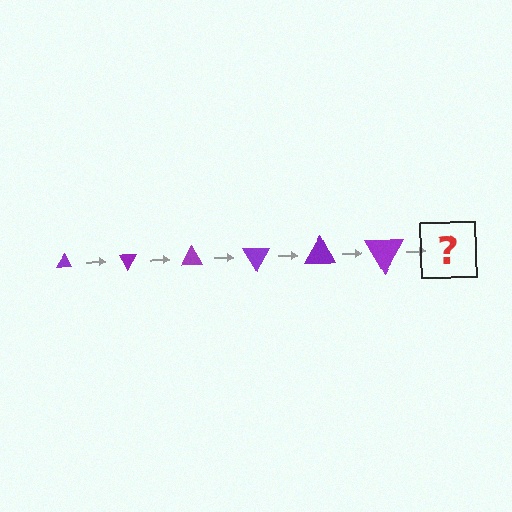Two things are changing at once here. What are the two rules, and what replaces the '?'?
The two rules are that the triangle grows larger each step and it rotates 60 degrees each step. The '?' should be a triangle, larger than the previous one and rotated 360 degrees from the start.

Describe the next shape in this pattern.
It should be a triangle, larger than the previous one and rotated 360 degrees from the start.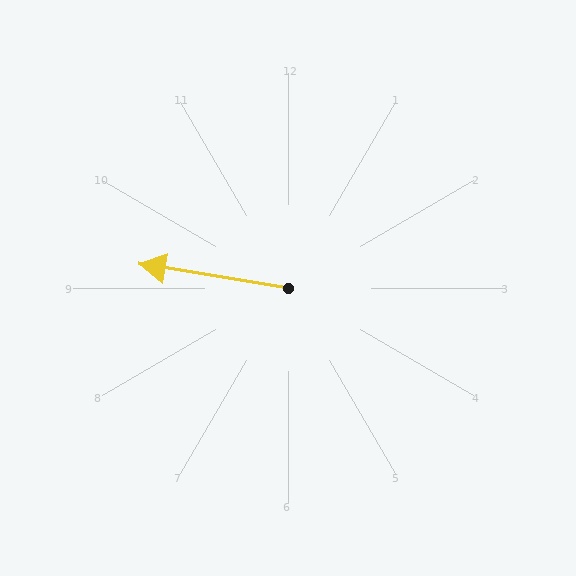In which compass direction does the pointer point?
West.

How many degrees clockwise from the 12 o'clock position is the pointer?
Approximately 279 degrees.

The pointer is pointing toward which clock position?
Roughly 9 o'clock.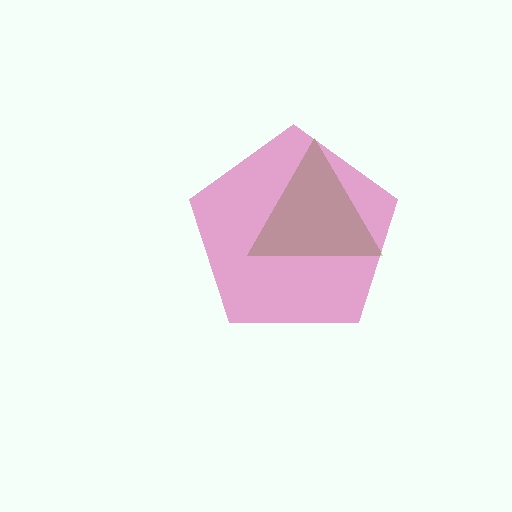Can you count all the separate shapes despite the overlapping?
Yes, there are 2 separate shapes.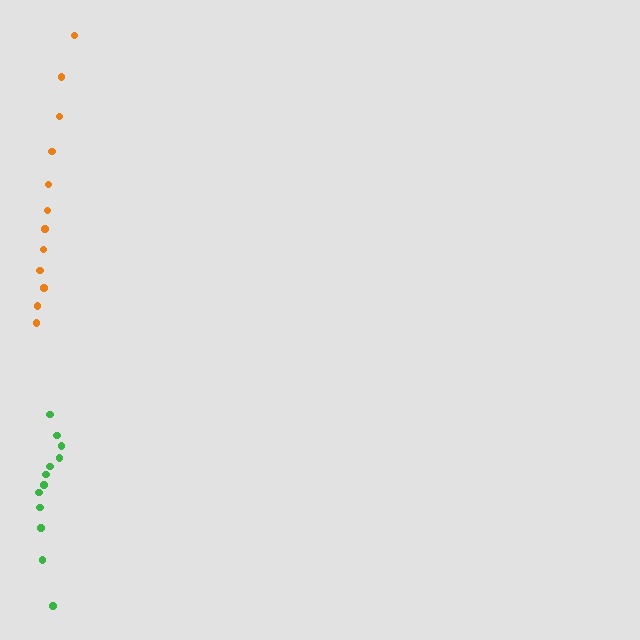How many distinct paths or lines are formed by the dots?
There are 2 distinct paths.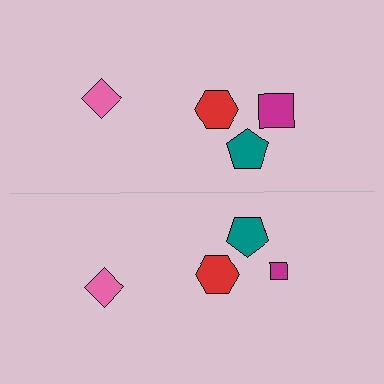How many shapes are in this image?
There are 8 shapes in this image.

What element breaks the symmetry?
The magenta square on the bottom side has a different size than its mirror counterpart.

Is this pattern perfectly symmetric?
No, the pattern is not perfectly symmetric. The magenta square on the bottom side has a different size than its mirror counterpart.